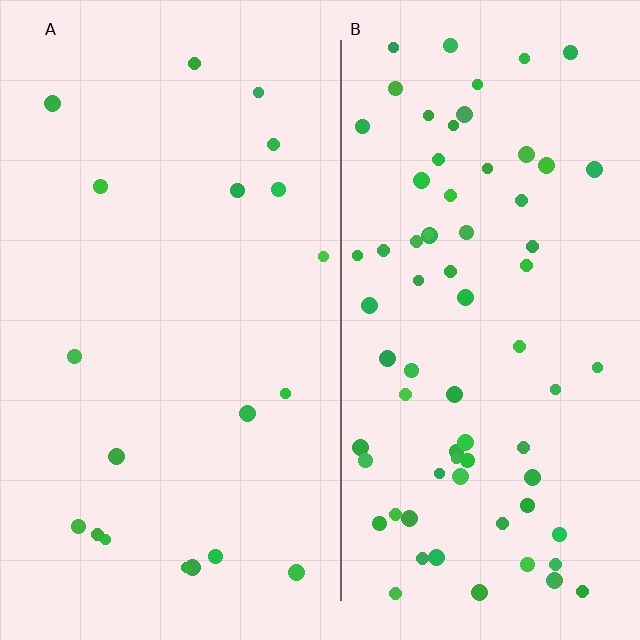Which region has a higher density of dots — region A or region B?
B (the right).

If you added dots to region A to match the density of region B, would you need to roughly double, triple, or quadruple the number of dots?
Approximately quadruple.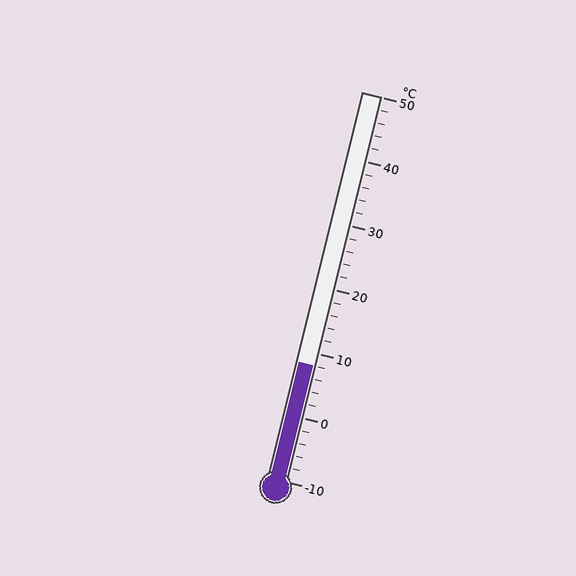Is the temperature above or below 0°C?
The temperature is above 0°C.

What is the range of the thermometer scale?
The thermometer scale ranges from -10°C to 50°C.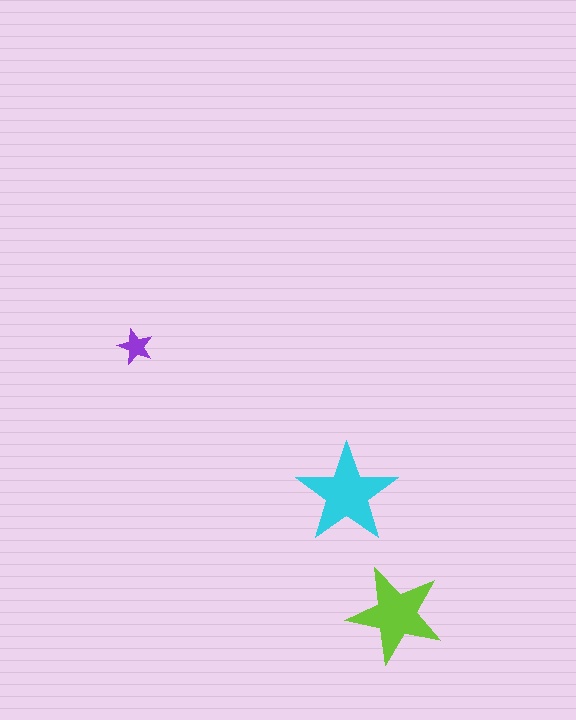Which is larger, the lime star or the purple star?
The lime one.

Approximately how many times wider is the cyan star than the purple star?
About 3 times wider.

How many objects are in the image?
There are 3 objects in the image.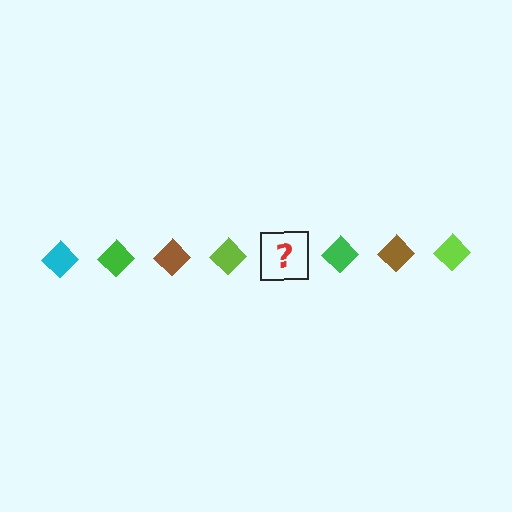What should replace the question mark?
The question mark should be replaced with a cyan diamond.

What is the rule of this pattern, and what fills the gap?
The rule is that the pattern cycles through cyan, green, brown, lime diamonds. The gap should be filled with a cyan diamond.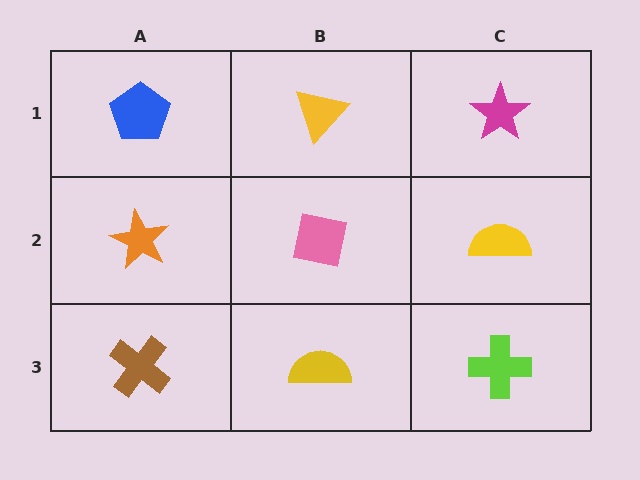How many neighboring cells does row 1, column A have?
2.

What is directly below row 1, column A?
An orange star.